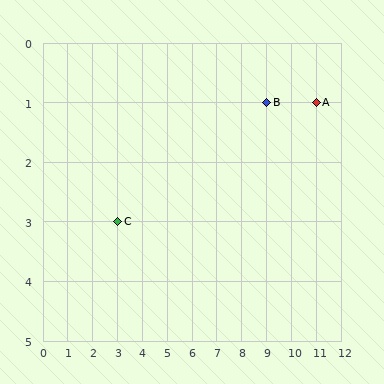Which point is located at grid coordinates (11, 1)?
Point A is at (11, 1).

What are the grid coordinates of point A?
Point A is at grid coordinates (11, 1).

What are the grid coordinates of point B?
Point B is at grid coordinates (9, 1).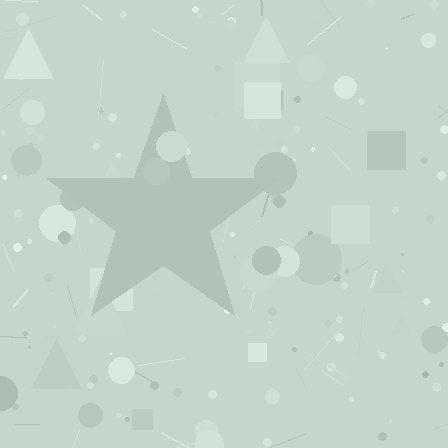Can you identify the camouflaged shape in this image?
The camouflaged shape is a star.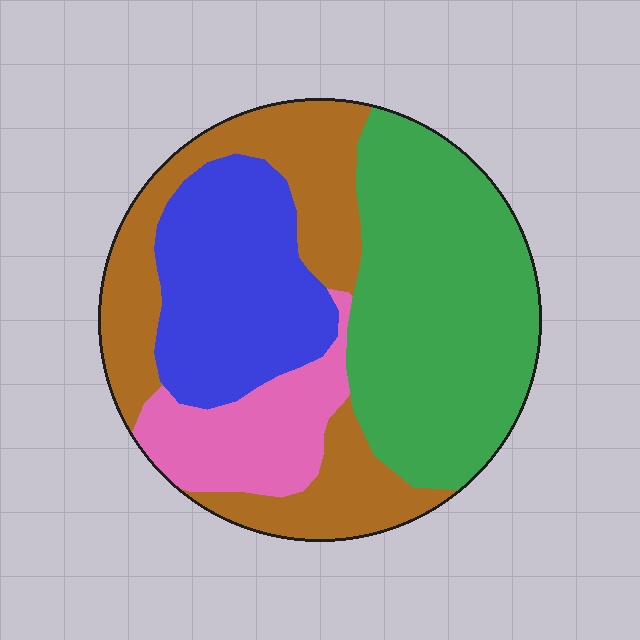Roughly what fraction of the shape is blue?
Blue covers 22% of the shape.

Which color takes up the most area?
Green, at roughly 35%.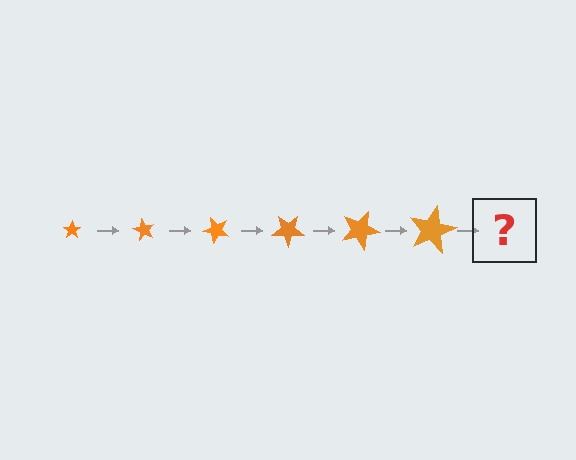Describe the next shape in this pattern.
It should be a star, larger than the previous one and rotated 360 degrees from the start.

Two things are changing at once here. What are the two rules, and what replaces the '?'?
The two rules are that the star grows larger each step and it rotates 60 degrees each step. The '?' should be a star, larger than the previous one and rotated 360 degrees from the start.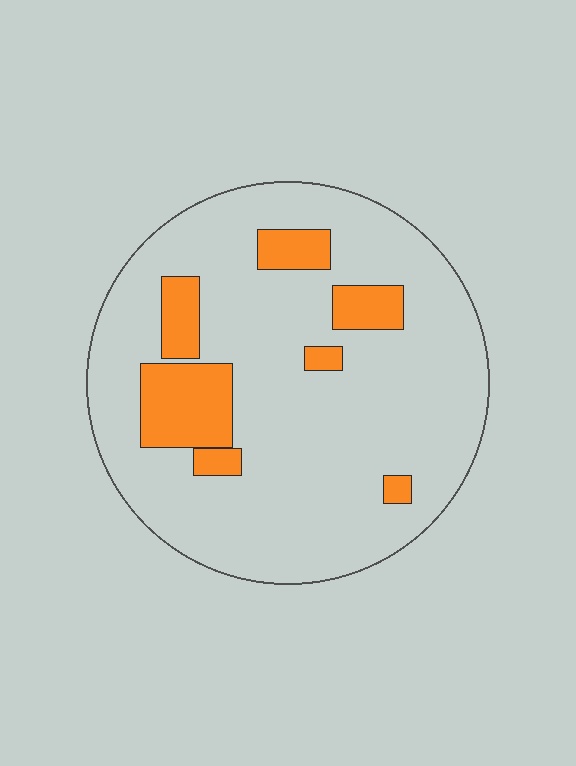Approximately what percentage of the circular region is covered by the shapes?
Approximately 15%.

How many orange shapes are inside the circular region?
7.